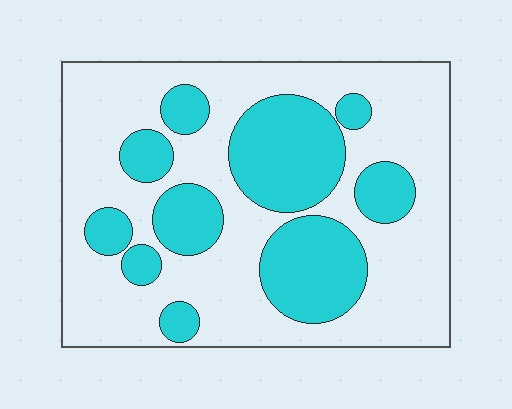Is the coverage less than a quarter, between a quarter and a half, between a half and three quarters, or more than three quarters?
Between a quarter and a half.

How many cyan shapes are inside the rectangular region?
10.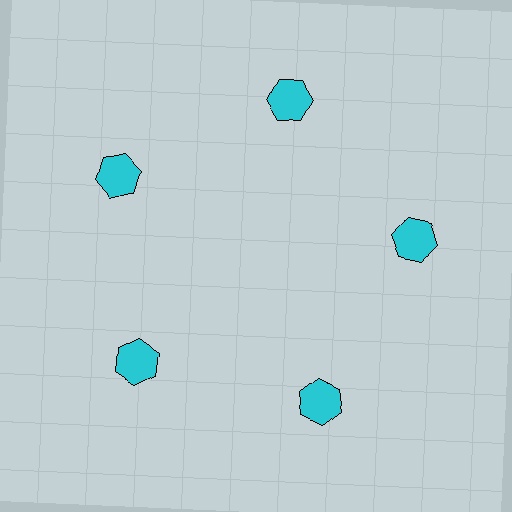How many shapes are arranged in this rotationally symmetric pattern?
There are 5 shapes, arranged in 5 groups of 1.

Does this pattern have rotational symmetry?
Yes, this pattern has 5-fold rotational symmetry. It looks the same after rotating 72 degrees around the center.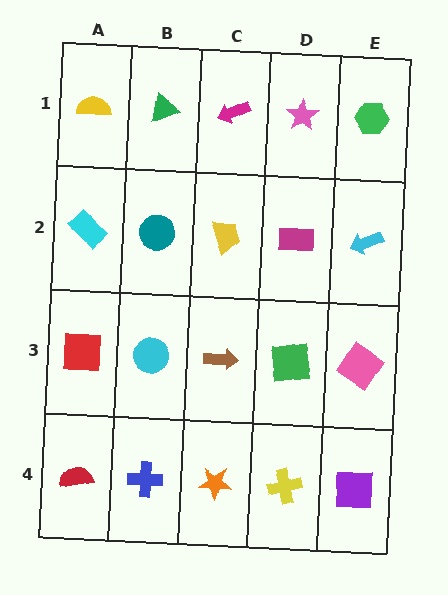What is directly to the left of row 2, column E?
A magenta rectangle.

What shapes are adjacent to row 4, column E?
A pink diamond (row 3, column E), a yellow cross (row 4, column D).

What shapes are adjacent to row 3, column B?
A teal circle (row 2, column B), a blue cross (row 4, column B), a red square (row 3, column A), a brown arrow (row 3, column C).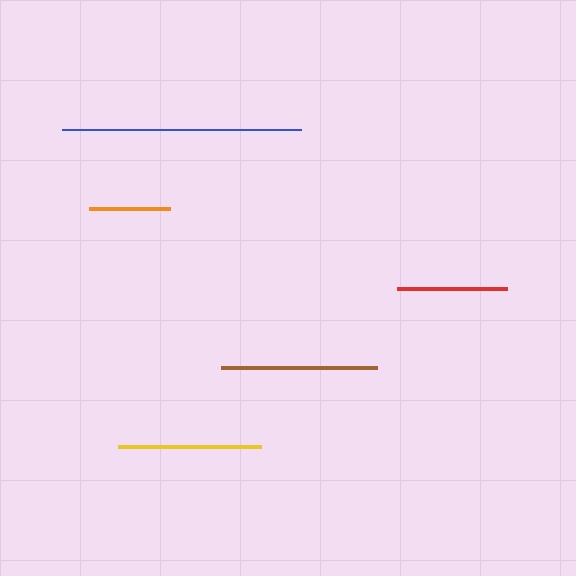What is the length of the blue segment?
The blue segment is approximately 239 pixels long.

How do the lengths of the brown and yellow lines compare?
The brown and yellow lines are approximately the same length.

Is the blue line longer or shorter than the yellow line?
The blue line is longer than the yellow line.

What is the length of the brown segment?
The brown segment is approximately 156 pixels long.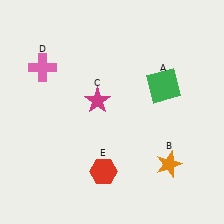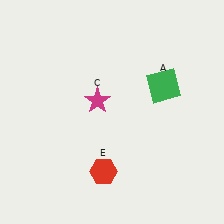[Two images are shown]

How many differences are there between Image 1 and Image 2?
There are 2 differences between the two images.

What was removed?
The orange star (B), the pink cross (D) were removed in Image 2.